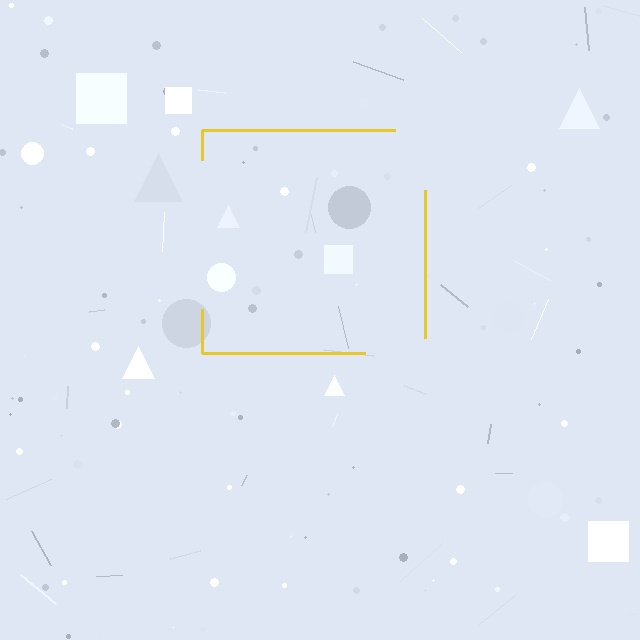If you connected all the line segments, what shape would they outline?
They would outline a square.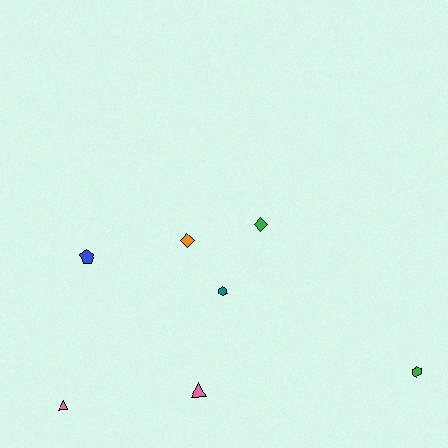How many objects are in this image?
There are 7 objects.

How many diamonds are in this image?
There are 2 diamonds.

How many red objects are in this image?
There are no red objects.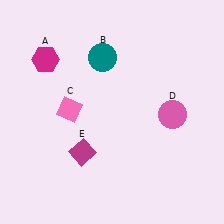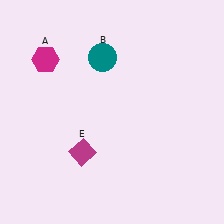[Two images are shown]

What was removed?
The pink diamond (C), the pink circle (D) were removed in Image 2.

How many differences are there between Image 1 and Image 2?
There are 2 differences between the two images.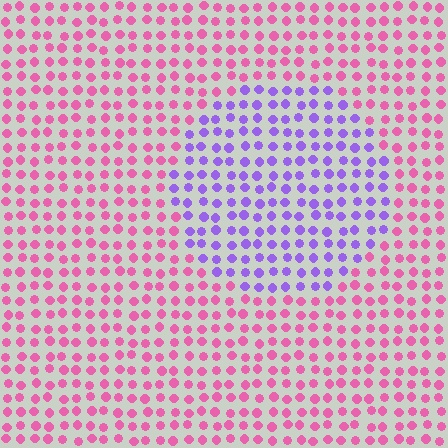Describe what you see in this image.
The image is filled with small pink elements in a uniform arrangement. A circle-shaped region is visible where the elements are tinted to a slightly different hue, forming a subtle color boundary.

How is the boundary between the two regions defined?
The boundary is defined purely by a slight shift in hue (about 61 degrees). Spacing, size, and orientation are identical on both sides.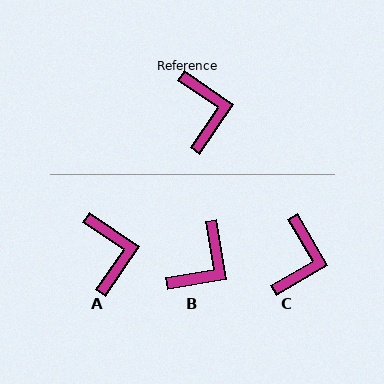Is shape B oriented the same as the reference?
No, it is off by about 46 degrees.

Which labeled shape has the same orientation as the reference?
A.